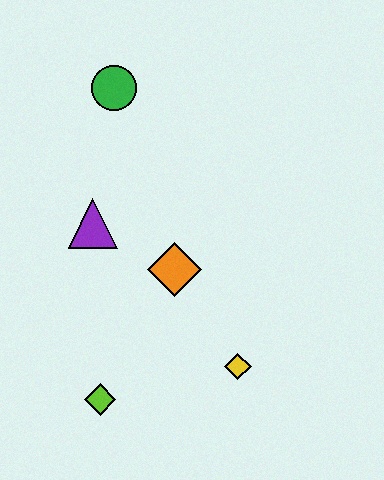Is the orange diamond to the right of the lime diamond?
Yes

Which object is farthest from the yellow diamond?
The green circle is farthest from the yellow diamond.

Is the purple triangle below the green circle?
Yes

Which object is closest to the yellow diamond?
The orange diamond is closest to the yellow diamond.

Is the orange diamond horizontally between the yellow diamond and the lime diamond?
Yes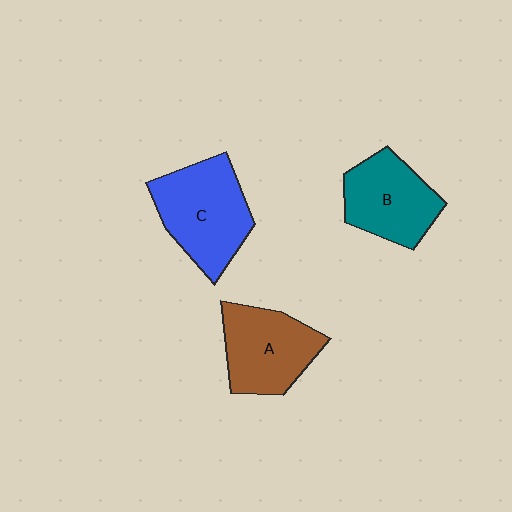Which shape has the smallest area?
Shape B (teal).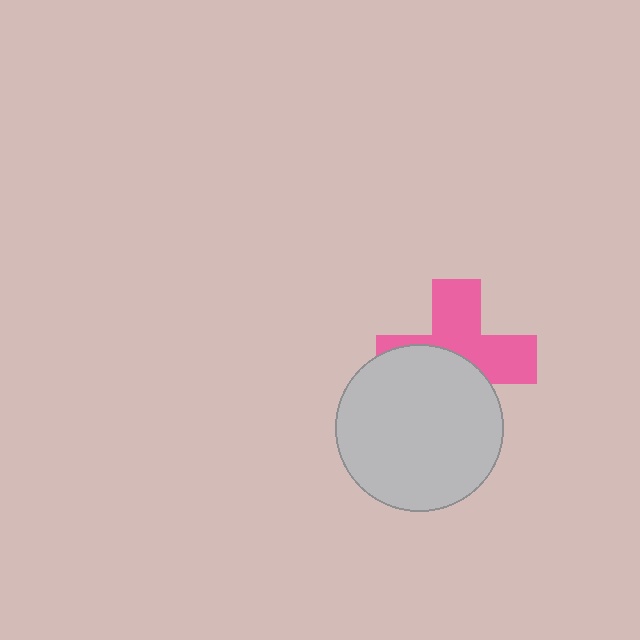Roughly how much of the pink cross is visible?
About half of it is visible (roughly 52%).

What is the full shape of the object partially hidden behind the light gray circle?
The partially hidden object is a pink cross.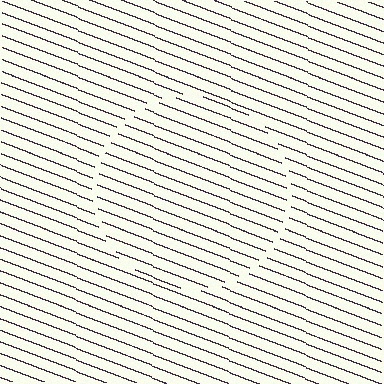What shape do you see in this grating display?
An illusory circle. The interior of the shape contains the same grating, shifted by half a period — the contour is defined by the phase discontinuity where line-ends from the inner and outer gratings abut.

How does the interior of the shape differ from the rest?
The interior of the shape contains the same grating, shifted by half a period — the contour is defined by the phase discontinuity where line-ends from the inner and outer gratings abut.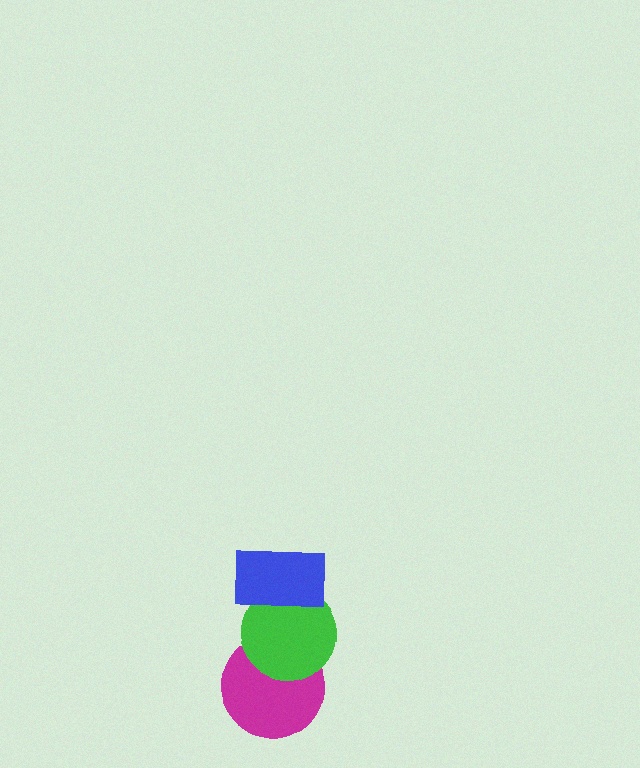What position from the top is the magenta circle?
The magenta circle is 3rd from the top.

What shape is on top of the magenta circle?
The green circle is on top of the magenta circle.